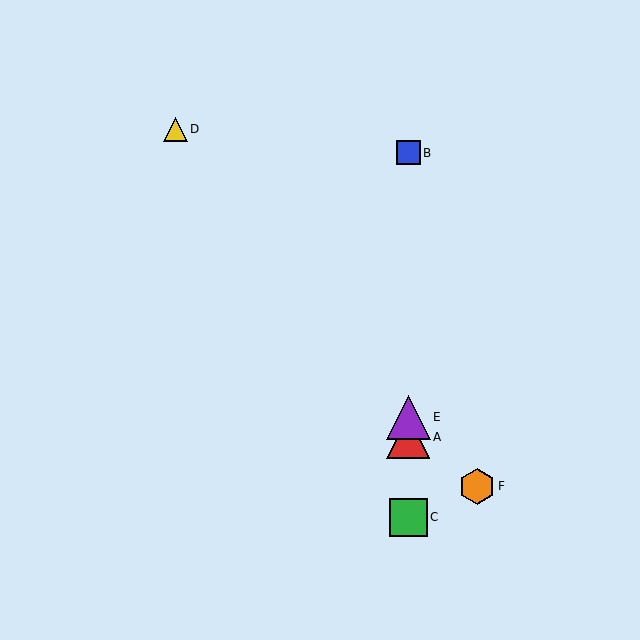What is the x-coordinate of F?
Object F is at x≈477.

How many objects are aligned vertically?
4 objects (A, B, C, E) are aligned vertically.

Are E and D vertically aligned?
No, E is at x≈408 and D is at x≈175.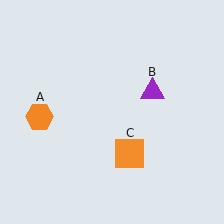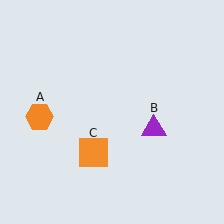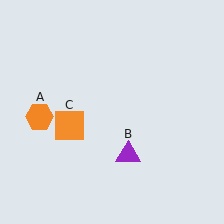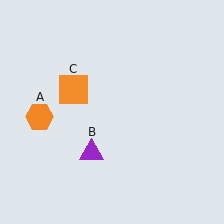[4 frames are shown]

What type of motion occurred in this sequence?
The purple triangle (object B), orange square (object C) rotated clockwise around the center of the scene.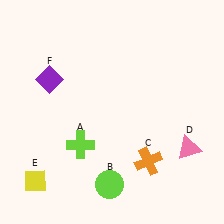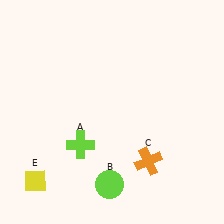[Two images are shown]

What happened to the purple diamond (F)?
The purple diamond (F) was removed in Image 2. It was in the top-left area of Image 1.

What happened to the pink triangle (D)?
The pink triangle (D) was removed in Image 2. It was in the bottom-right area of Image 1.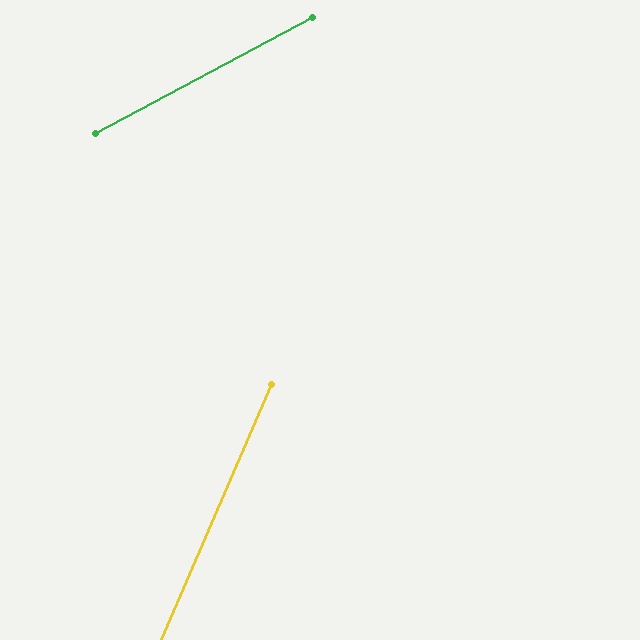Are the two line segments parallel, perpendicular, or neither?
Neither parallel nor perpendicular — they differ by about 39°.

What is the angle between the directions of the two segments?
Approximately 39 degrees.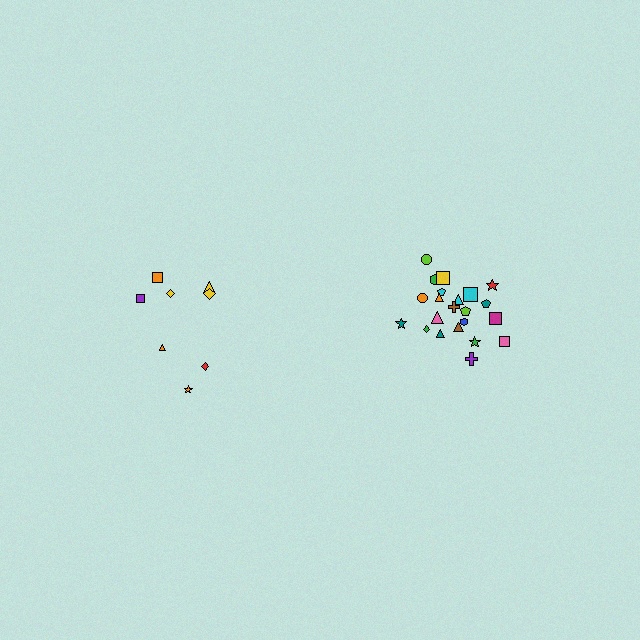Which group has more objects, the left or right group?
The right group.